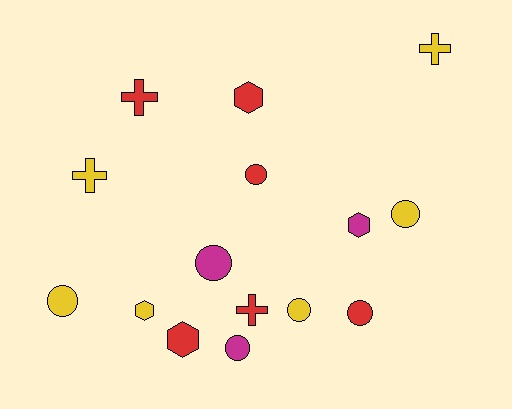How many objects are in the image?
There are 15 objects.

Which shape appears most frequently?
Circle, with 7 objects.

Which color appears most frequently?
Red, with 6 objects.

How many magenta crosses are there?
There are no magenta crosses.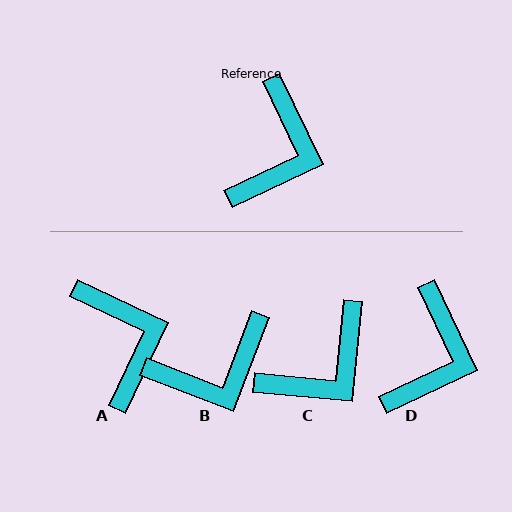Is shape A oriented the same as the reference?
No, it is off by about 39 degrees.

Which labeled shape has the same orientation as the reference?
D.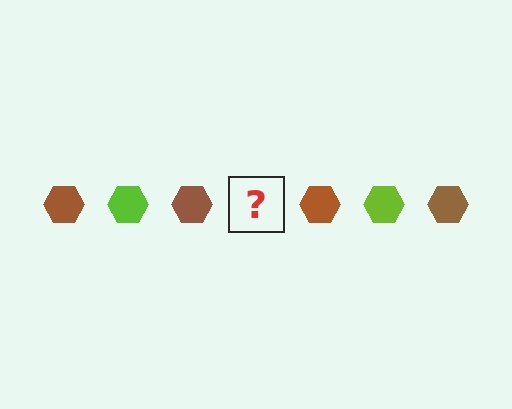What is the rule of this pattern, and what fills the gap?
The rule is that the pattern cycles through brown, lime hexagons. The gap should be filled with a lime hexagon.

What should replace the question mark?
The question mark should be replaced with a lime hexagon.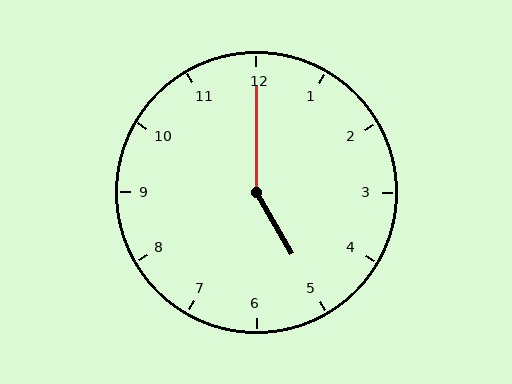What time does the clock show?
5:00.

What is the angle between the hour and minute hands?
Approximately 150 degrees.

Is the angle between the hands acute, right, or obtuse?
It is obtuse.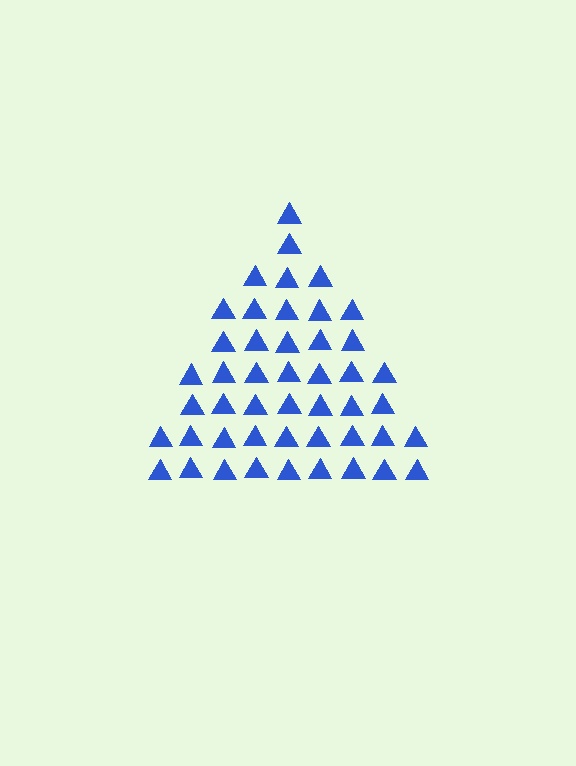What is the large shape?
The large shape is a triangle.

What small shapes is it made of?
It is made of small triangles.